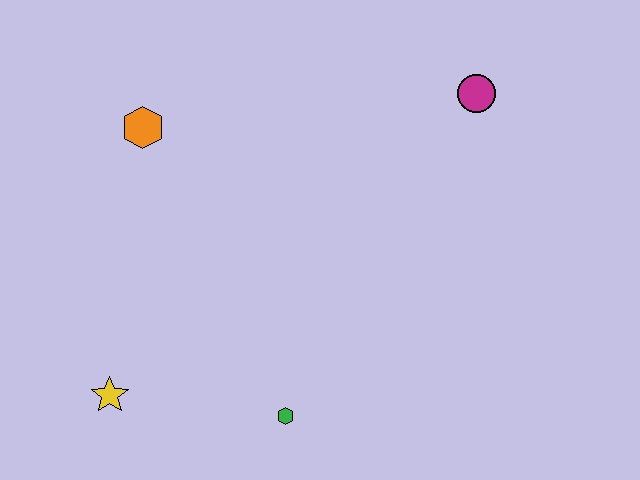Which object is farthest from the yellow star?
The magenta circle is farthest from the yellow star.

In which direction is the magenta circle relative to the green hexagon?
The magenta circle is above the green hexagon.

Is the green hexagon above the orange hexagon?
No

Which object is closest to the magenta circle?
The orange hexagon is closest to the magenta circle.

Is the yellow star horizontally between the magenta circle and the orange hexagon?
No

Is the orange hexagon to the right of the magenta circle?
No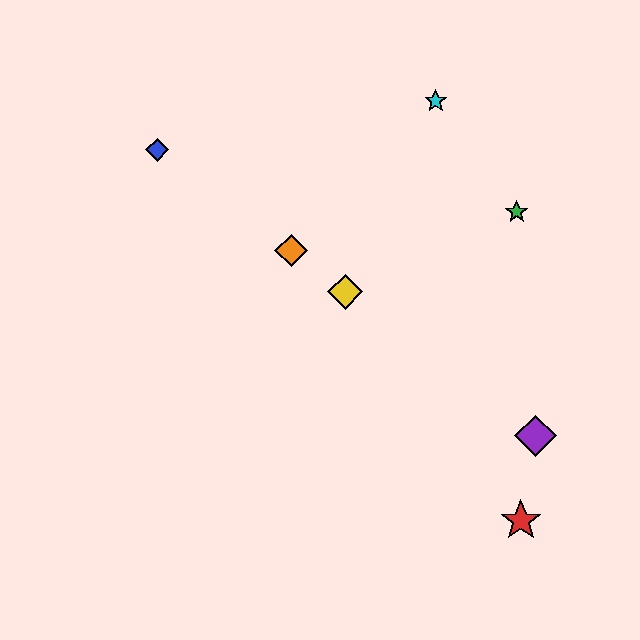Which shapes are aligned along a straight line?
The blue diamond, the yellow diamond, the purple diamond, the orange diamond are aligned along a straight line.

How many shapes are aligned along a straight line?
4 shapes (the blue diamond, the yellow diamond, the purple diamond, the orange diamond) are aligned along a straight line.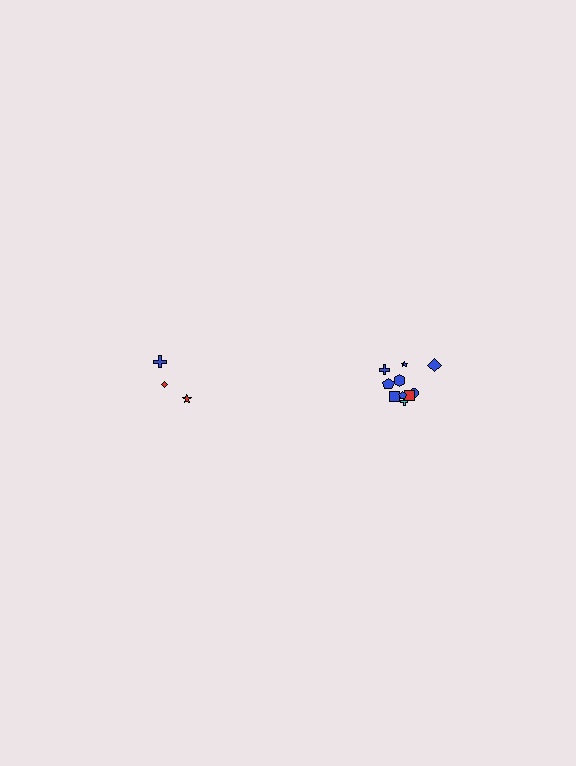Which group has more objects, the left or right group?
The right group.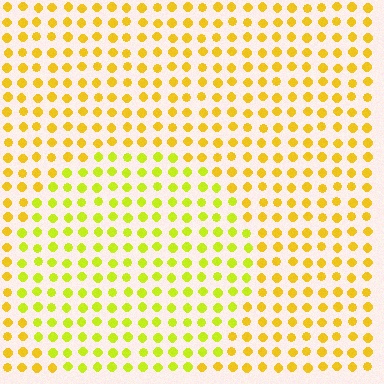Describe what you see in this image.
The image is filled with small yellow elements in a uniform arrangement. A circle-shaped region is visible where the elements are tinted to a slightly different hue, forming a subtle color boundary.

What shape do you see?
I see a circle.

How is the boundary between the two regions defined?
The boundary is defined purely by a slight shift in hue (about 25 degrees). Spacing, size, and orientation are identical on both sides.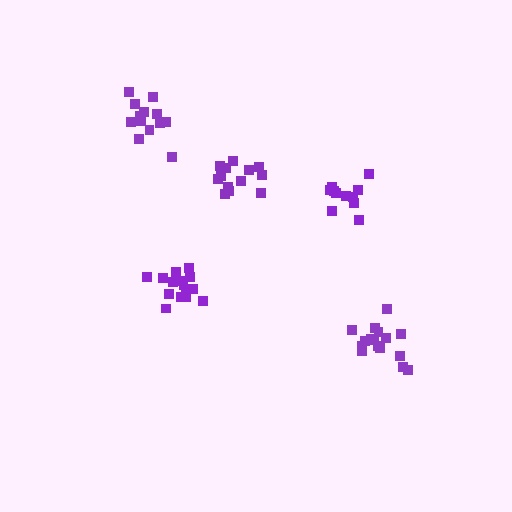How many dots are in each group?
Group 1: 15 dots, Group 2: 11 dots, Group 3: 16 dots, Group 4: 13 dots, Group 5: 13 dots (68 total).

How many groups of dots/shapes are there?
There are 5 groups.